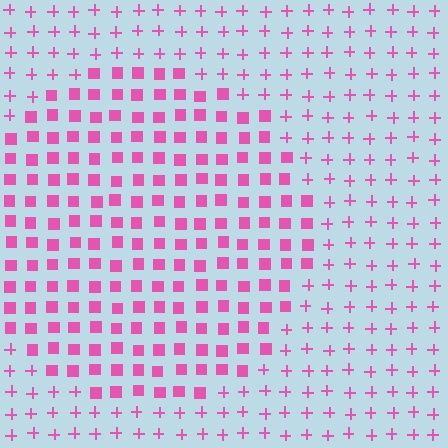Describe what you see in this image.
The image is filled with small pink elements arranged in a uniform grid. A circle-shaped region contains squares, while the surrounding area contains plus signs. The boundary is defined purely by the change in element shape.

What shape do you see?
I see a circle.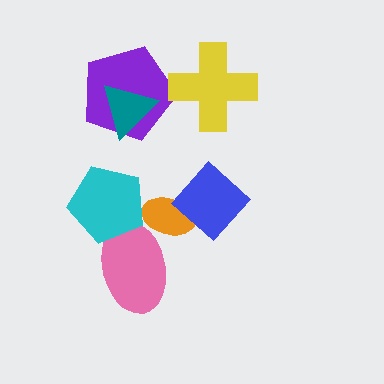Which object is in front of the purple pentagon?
The teal triangle is in front of the purple pentagon.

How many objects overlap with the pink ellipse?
2 objects overlap with the pink ellipse.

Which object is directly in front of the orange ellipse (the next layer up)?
The blue diamond is directly in front of the orange ellipse.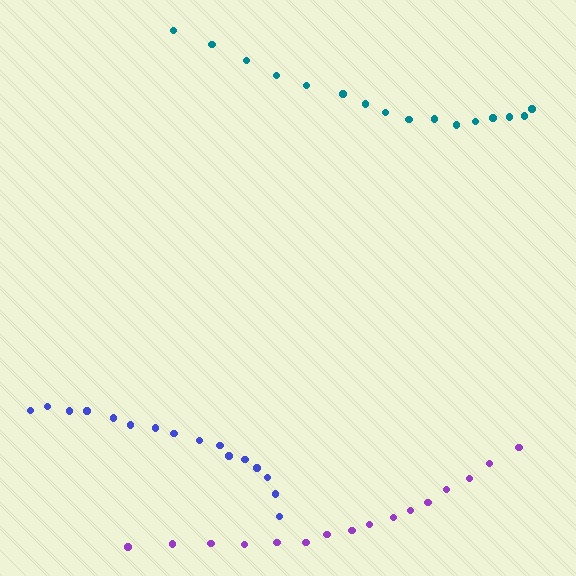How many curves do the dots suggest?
There are 3 distinct paths.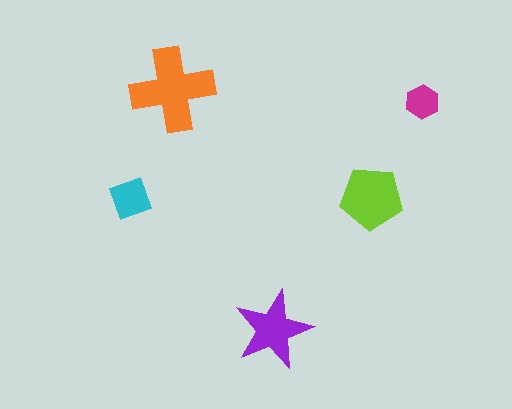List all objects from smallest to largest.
The magenta hexagon, the cyan square, the purple star, the lime pentagon, the orange cross.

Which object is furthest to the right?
The magenta hexagon is rightmost.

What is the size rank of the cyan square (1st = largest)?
4th.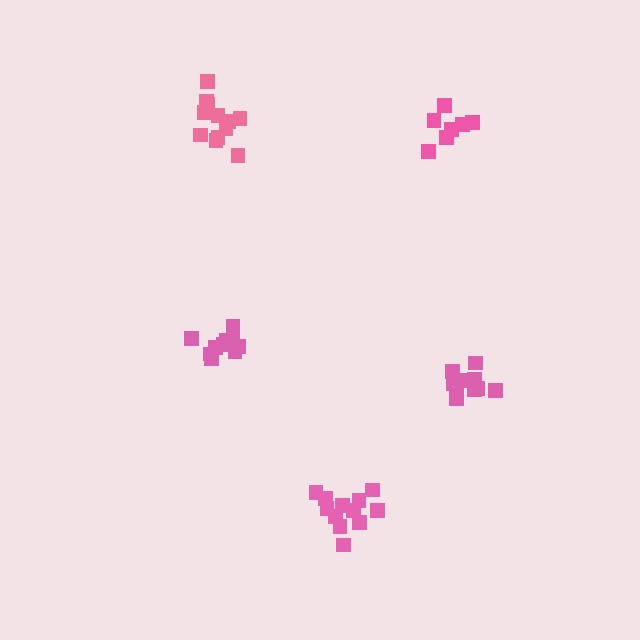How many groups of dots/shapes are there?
There are 5 groups.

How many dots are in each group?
Group 1: 12 dots, Group 2: 10 dots, Group 3: 7 dots, Group 4: 12 dots, Group 5: 10 dots (51 total).